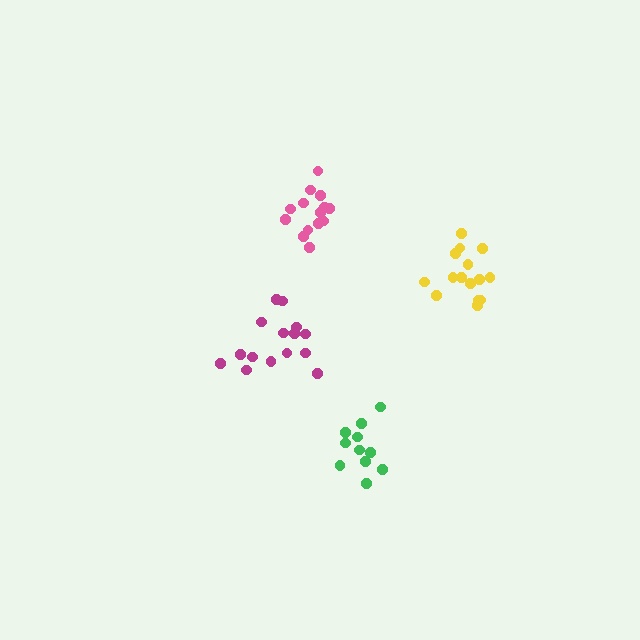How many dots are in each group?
Group 1: 15 dots, Group 2: 14 dots, Group 3: 11 dots, Group 4: 15 dots (55 total).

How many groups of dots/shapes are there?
There are 4 groups.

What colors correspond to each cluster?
The clusters are colored: magenta, pink, green, yellow.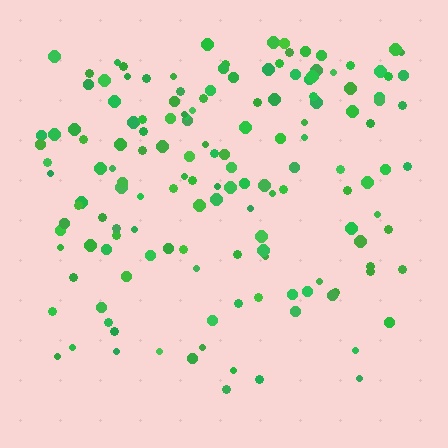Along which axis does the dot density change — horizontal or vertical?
Vertical.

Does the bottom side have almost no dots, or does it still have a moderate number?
Still a moderate number, just noticeably fewer than the top.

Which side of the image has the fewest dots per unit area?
The bottom.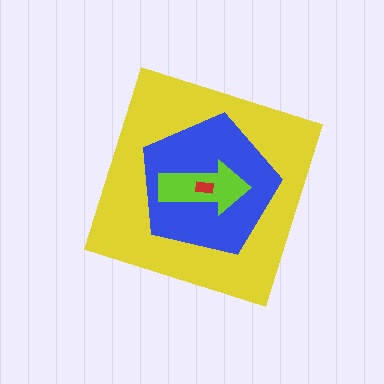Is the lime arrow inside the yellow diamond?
Yes.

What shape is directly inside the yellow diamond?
The blue pentagon.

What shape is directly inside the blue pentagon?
The lime arrow.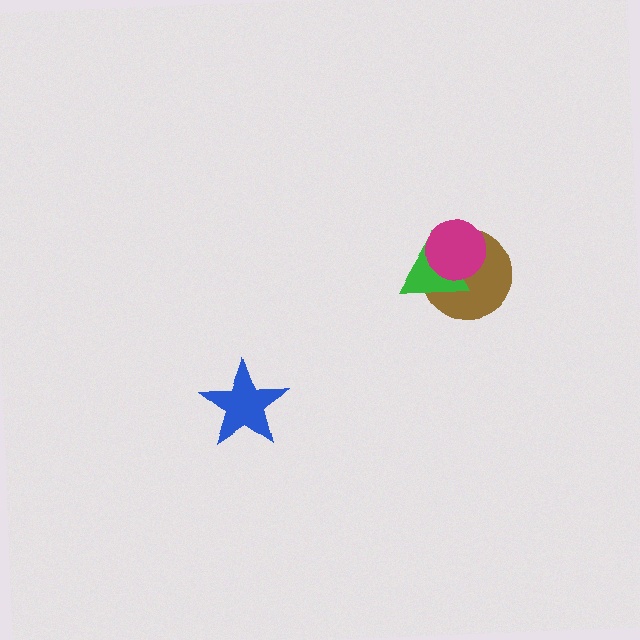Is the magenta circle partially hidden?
No, no other shape covers it.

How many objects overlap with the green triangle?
2 objects overlap with the green triangle.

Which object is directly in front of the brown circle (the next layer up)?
The green triangle is directly in front of the brown circle.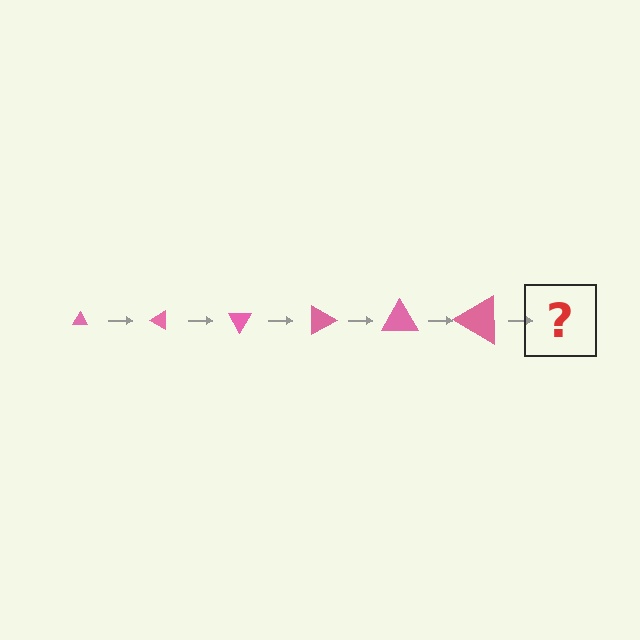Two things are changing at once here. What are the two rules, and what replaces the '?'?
The two rules are that the triangle grows larger each step and it rotates 30 degrees each step. The '?' should be a triangle, larger than the previous one and rotated 180 degrees from the start.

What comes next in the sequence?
The next element should be a triangle, larger than the previous one and rotated 180 degrees from the start.